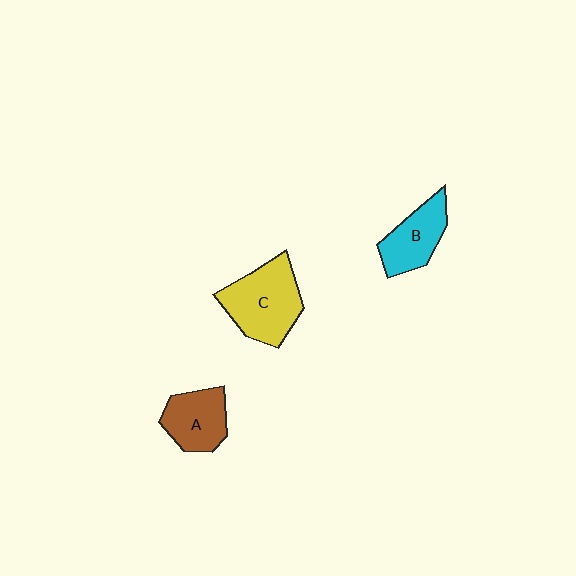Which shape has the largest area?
Shape C (yellow).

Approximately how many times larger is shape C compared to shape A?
Approximately 1.4 times.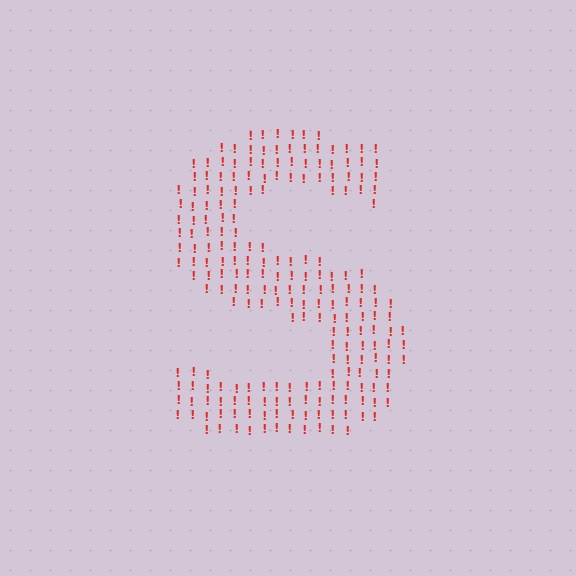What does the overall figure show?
The overall figure shows the letter S.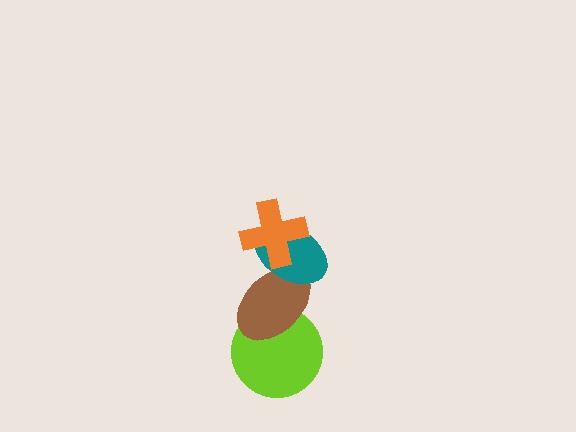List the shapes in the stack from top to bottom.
From top to bottom: the orange cross, the teal ellipse, the brown ellipse, the lime circle.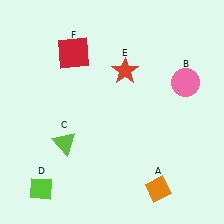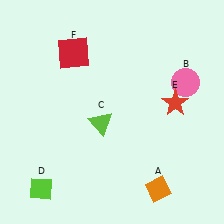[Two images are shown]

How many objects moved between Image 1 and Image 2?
2 objects moved between the two images.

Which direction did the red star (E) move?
The red star (E) moved right.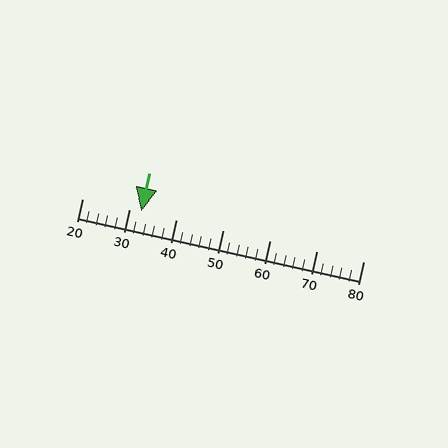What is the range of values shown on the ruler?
The ruler shows values from 20 to 80.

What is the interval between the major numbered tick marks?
The major tick marks are spaced 10 units apart.